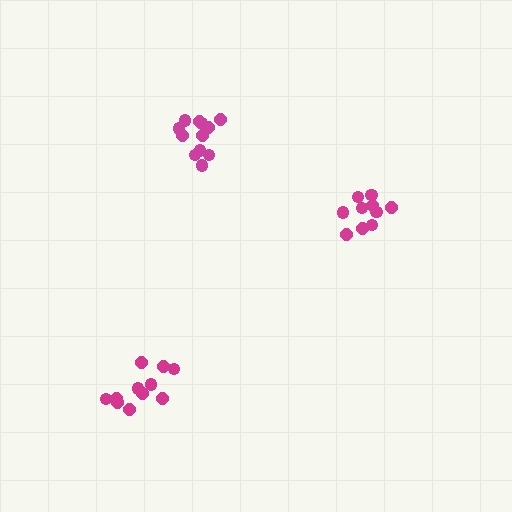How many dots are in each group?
Group 1: 10 dots, Group 2: 11 dots, Group 3: 12 dots (33 total).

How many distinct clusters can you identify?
There are 3 distinct clusters.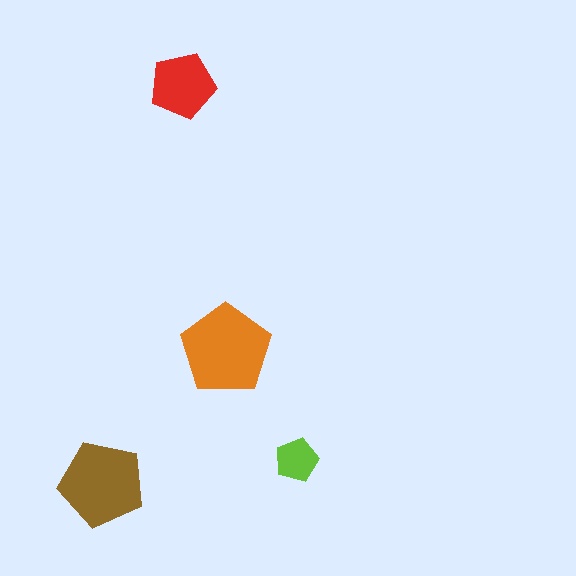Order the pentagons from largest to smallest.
the orange one, the brown one, the red one, the lime one.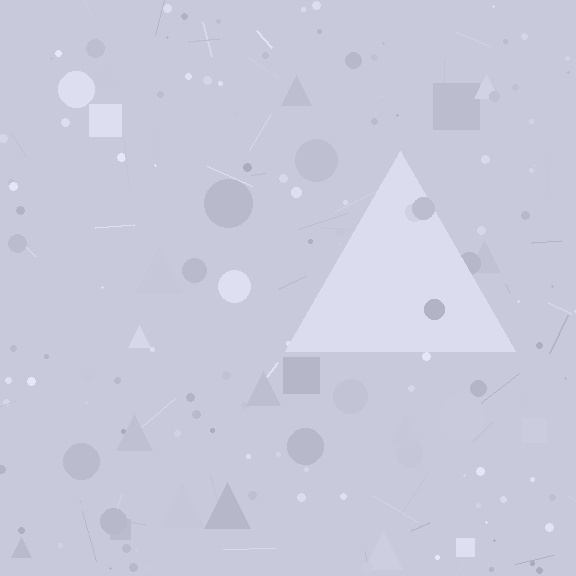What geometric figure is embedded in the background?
A triangle is embedded in the background.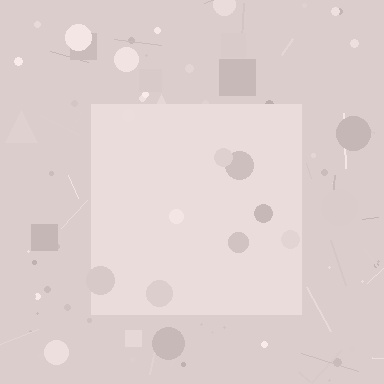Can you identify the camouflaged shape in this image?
The camouflaged shape is a square.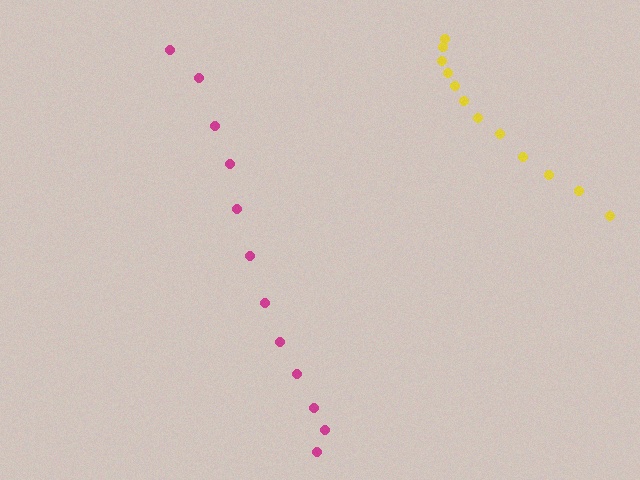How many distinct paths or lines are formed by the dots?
There are 2 distinct paths.